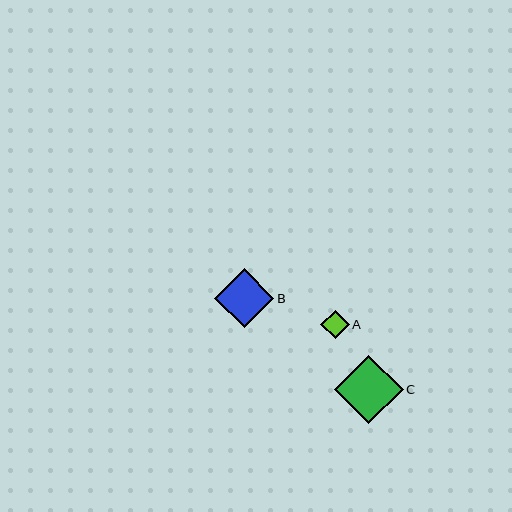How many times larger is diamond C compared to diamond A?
Diamond C is approximately 2.4 times the size of diamond A.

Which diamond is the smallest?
Diamond A is the smallest with a size of approximately 29 pixels.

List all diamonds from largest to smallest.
From largest to smallest: C, B, A.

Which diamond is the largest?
Diamond C is the largest with a size of approximately 69 pixels.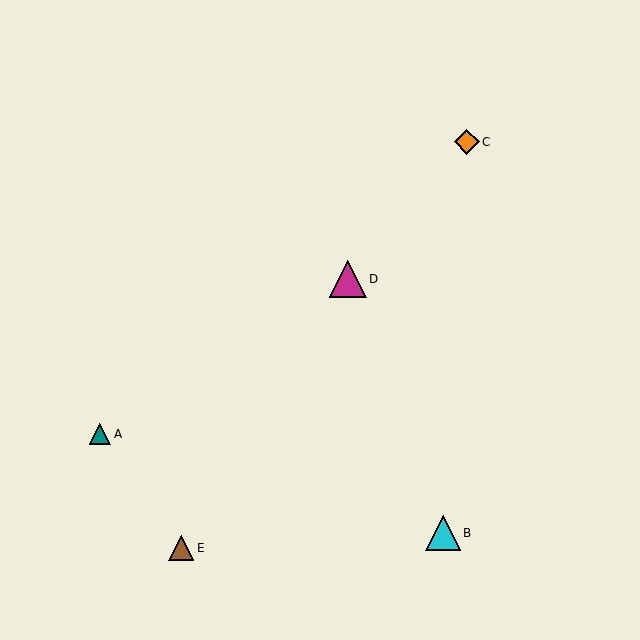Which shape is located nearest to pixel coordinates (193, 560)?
The brown triangle (labeled E) at (181, 548) is nearest to that location.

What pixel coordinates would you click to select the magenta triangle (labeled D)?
Click at (348, 279) to select the magenta triangle D.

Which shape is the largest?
The magenta triangle (labeled D) is the largest.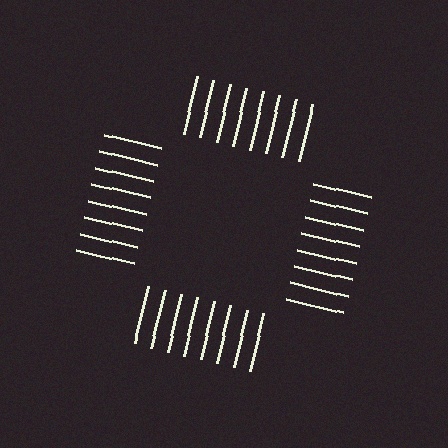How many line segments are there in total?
32 — 8 along each of the 4 edges.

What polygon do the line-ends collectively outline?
An illusory square — the line segments terminate on its edges but no continuous stroke is drawn.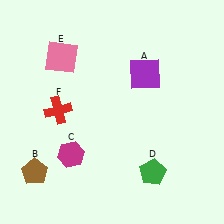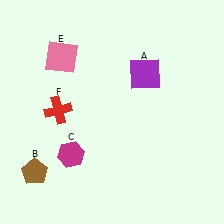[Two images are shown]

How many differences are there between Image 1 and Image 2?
There is 1 difference between the two images.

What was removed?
The green pentagon (D) was removed in Image 2.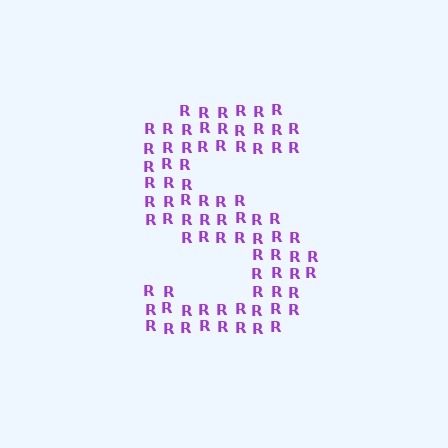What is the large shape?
The large shape is the letter S.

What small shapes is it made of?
It is made of small letter R's.